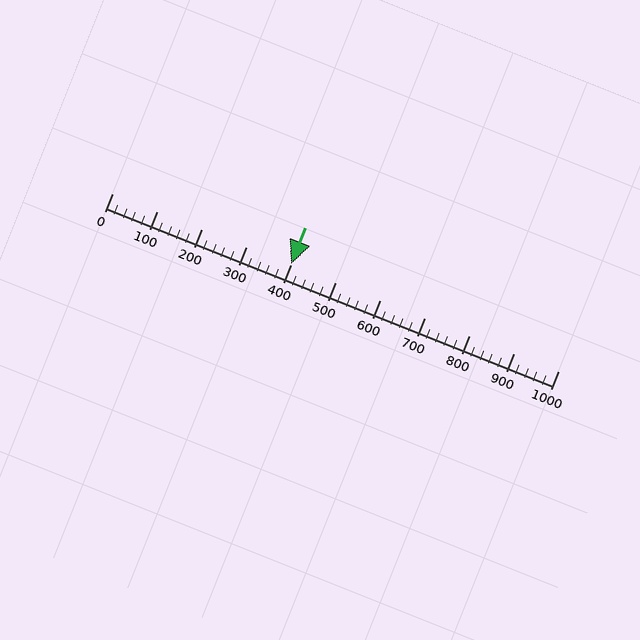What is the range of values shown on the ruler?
The ruler shows values from 0 to 1000.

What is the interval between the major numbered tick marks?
The major tick marks are spaced 100 units apart.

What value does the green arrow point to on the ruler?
The green arrow points to approximately 400.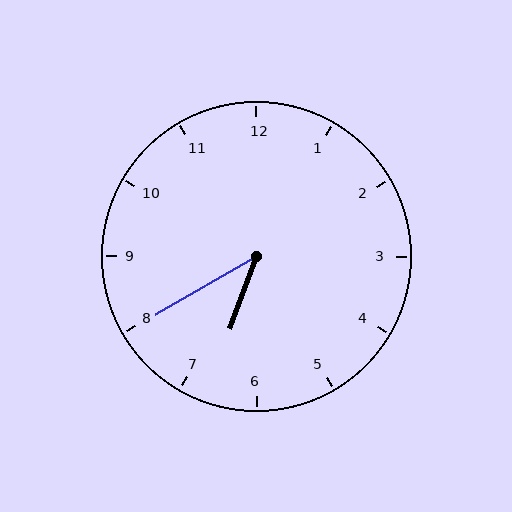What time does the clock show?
6:40.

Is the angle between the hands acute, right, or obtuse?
It is acute.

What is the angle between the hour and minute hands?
Approximately 40 degrees.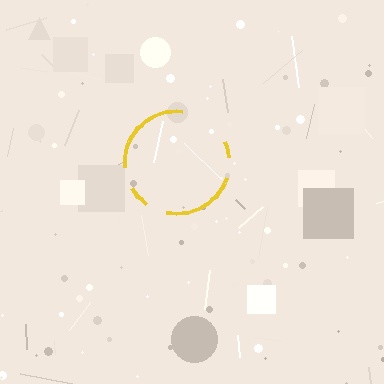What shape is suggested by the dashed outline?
The dashed outline suggests a circle.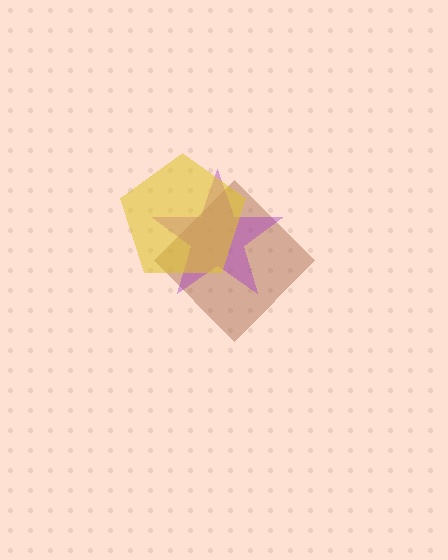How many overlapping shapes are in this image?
There are 3 overlapping shapes in the image.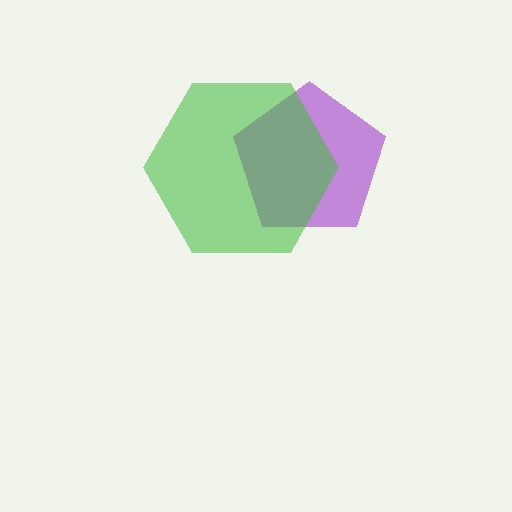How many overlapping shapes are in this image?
There are 2 overlapping shapes in the image.